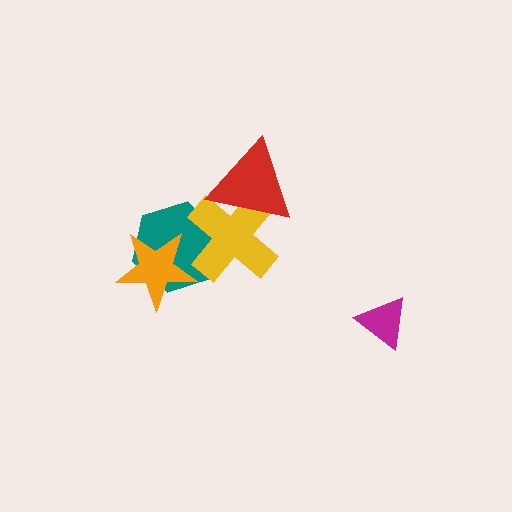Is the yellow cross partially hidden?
Yes, it is partially covered by another shape.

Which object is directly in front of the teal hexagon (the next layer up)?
The yellow cross is directly in front of the teal hexagon.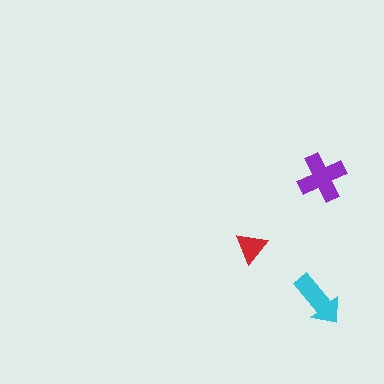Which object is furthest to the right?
The purple cross is rightmost.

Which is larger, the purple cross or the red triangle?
The purple cross.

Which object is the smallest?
The red triangle.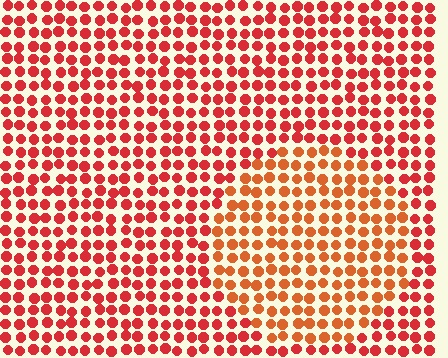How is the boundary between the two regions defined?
The boundary is defined purely by a slight shift in hue (about 23 degrees). Spacing, size, and orientation are identical on both sides.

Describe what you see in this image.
The image is filled with small red elements in a uniform arrangement. A circle-shaped region is visible where the elements are tinted to a slightly different hue, forming a subtle color boundary.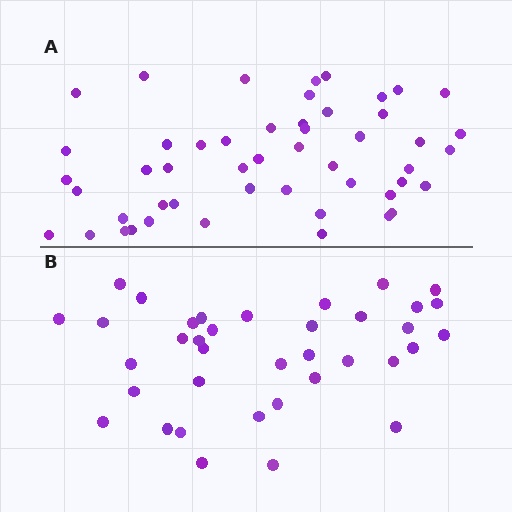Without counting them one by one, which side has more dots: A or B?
Region A (the top region) has more dots.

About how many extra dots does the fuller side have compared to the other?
Region A has approximately 15 more dots than region B.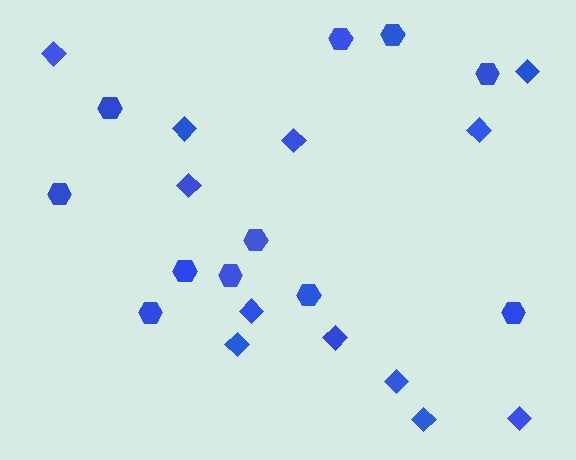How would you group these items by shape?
There are 2 groups: one group of hexagons (11) and one group of diamonds (12).